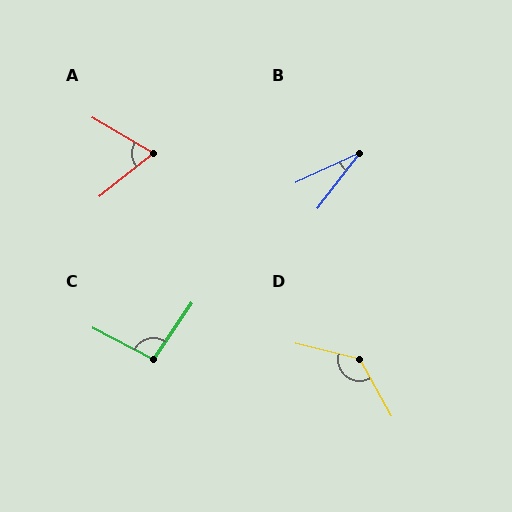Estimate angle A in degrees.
Approximately 69 degrees.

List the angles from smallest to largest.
B (28°), A (69°), C (97°), D (133°).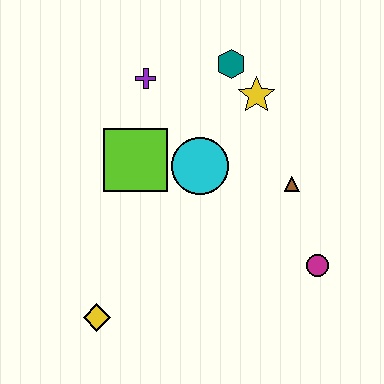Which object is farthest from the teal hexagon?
The yellow diamond is farthest from the teal hexagon.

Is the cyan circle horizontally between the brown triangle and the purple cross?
Yes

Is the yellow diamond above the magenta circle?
No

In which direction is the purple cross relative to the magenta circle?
The purple cross is above the magenta circle.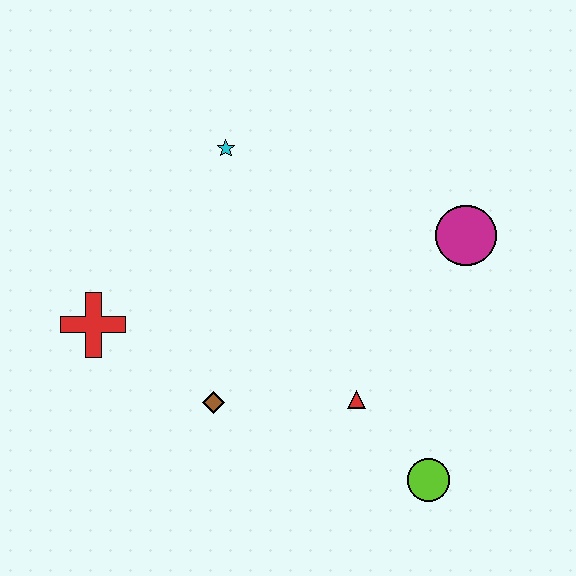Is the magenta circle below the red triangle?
No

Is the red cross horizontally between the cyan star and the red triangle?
No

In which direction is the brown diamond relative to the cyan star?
The brown diamond is below the cyan star.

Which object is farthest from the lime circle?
The cyan star is farthest from the lime circle.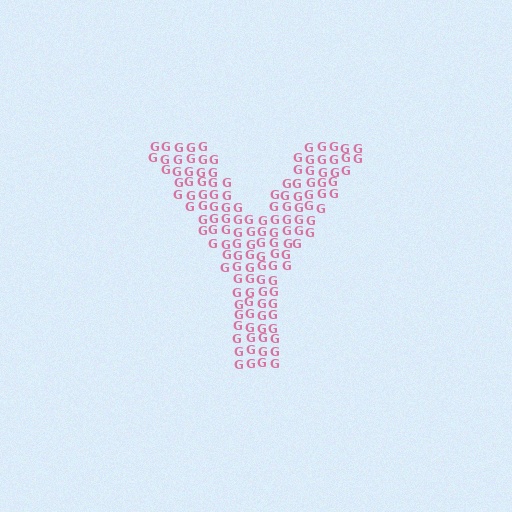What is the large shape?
The large shape is the letter Y.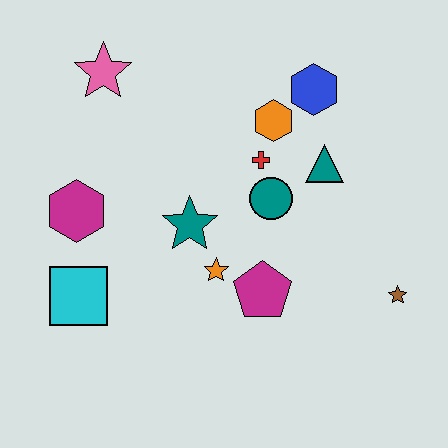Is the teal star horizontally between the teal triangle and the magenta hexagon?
Yes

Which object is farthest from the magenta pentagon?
The pink star is farthest from the magenta pentagon.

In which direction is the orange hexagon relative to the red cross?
The orange hexagon is above the red cross.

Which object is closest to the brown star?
The magenta pentagon is closest to the brown star.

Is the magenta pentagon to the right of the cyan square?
Yes